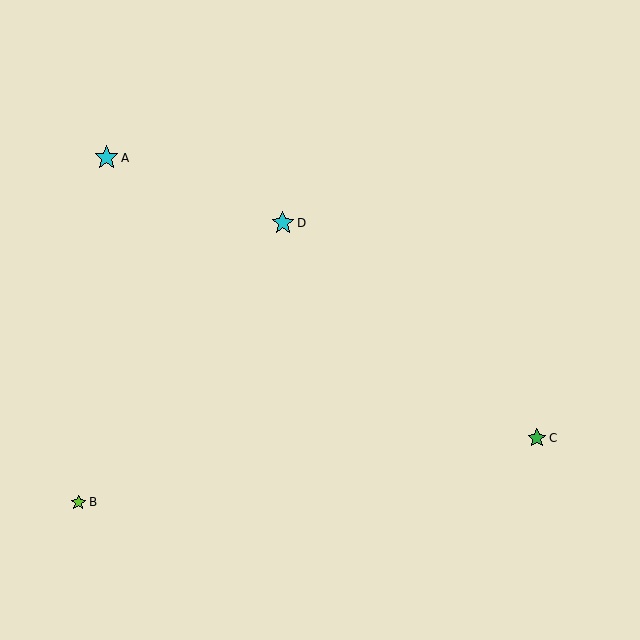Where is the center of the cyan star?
The center of the cyan star is at (283, 223).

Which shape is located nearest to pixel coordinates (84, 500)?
The lime star (labeled B) at (78, 502) is nearest to that location.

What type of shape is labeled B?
Shape B is a lime star.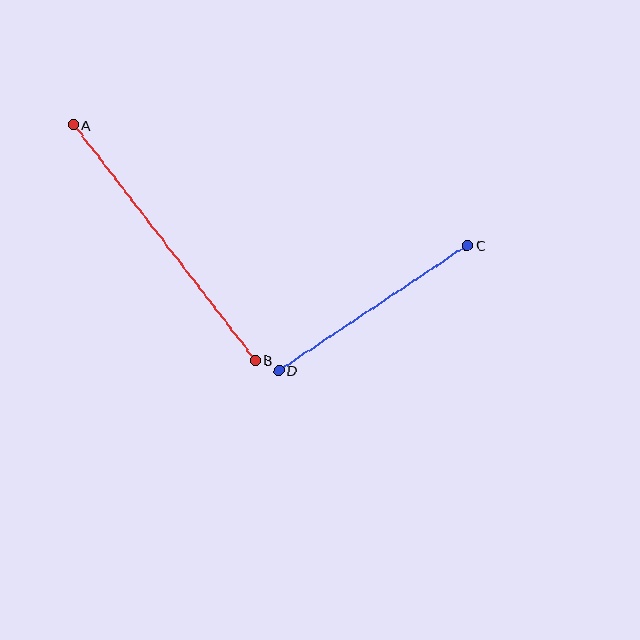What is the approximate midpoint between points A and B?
The midpoint is at approximately (164, 242) pixels.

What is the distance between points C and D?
The distance is approximately 227 pixels.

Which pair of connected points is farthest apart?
Points A and B are farthest apart.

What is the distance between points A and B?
The distance is approximately 298 pixels.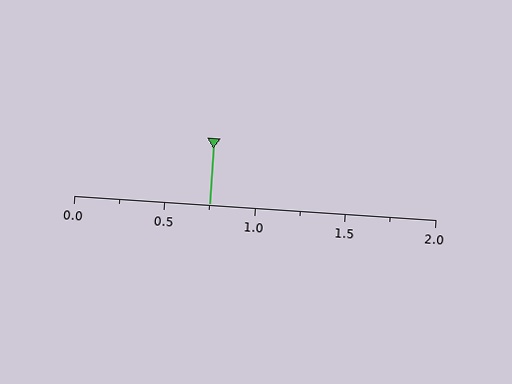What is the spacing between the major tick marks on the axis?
The major ticks are spaced 0.5 apart.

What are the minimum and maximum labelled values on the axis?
The axis runs from 0.0 to 2.0.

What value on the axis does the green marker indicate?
The marker indicates approximately 0.75.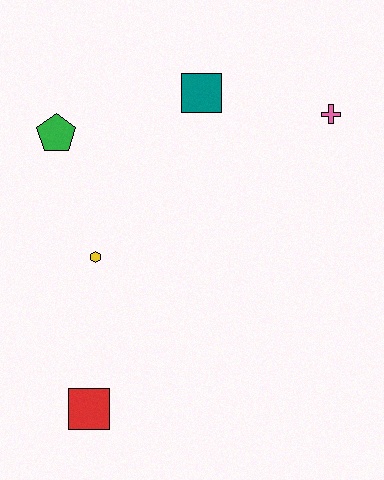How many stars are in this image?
There are no stars.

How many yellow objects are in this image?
There is 1 yellow object.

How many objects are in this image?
There are 5 objects.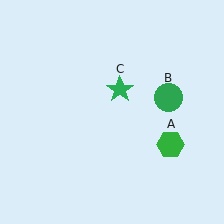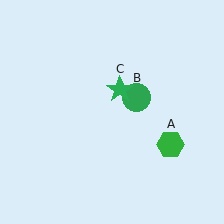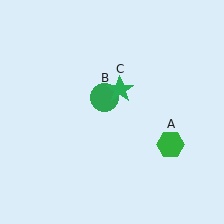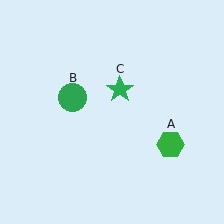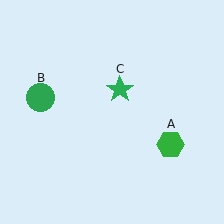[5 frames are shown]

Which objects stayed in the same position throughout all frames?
Green hexagon (object A) and green star (object C) remained stationary.